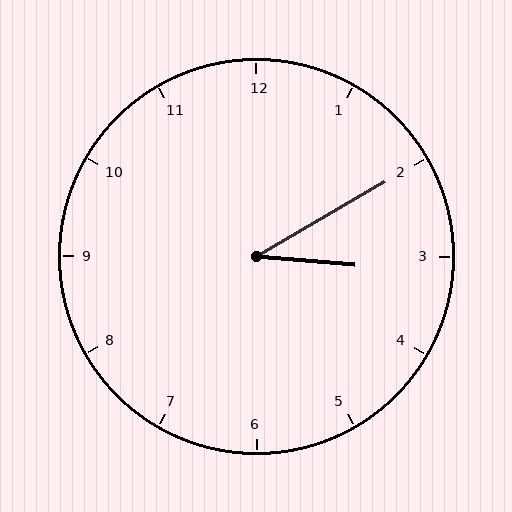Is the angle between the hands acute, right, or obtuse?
It is acute.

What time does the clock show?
3:10.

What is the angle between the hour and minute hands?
Approximately 35 degrees.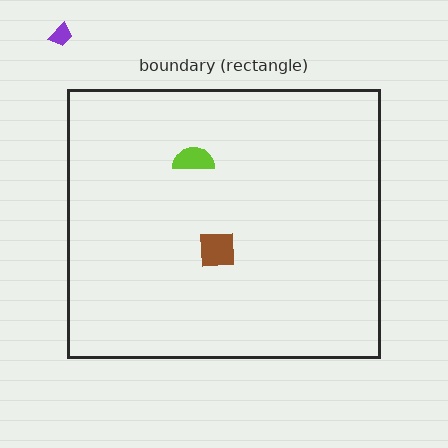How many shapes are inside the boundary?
2 inside, 1 outside.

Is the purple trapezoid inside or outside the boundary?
Outside.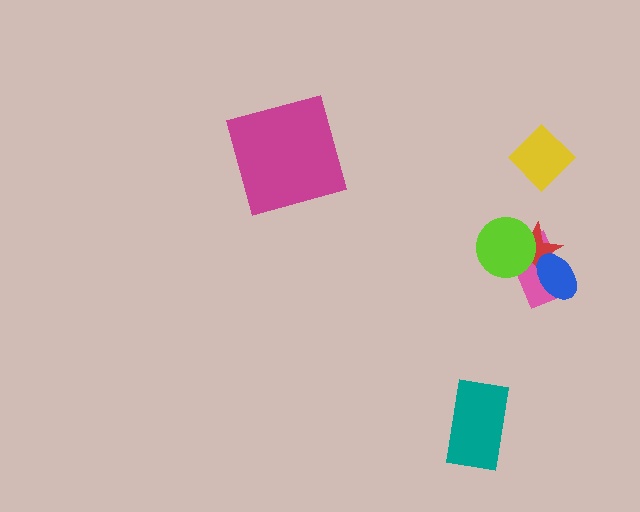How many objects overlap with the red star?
3 objects overlap with the red star.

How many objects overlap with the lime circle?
2 objects overlap with the lime circle.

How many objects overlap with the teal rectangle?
0 objects overlap with the teal rectangle.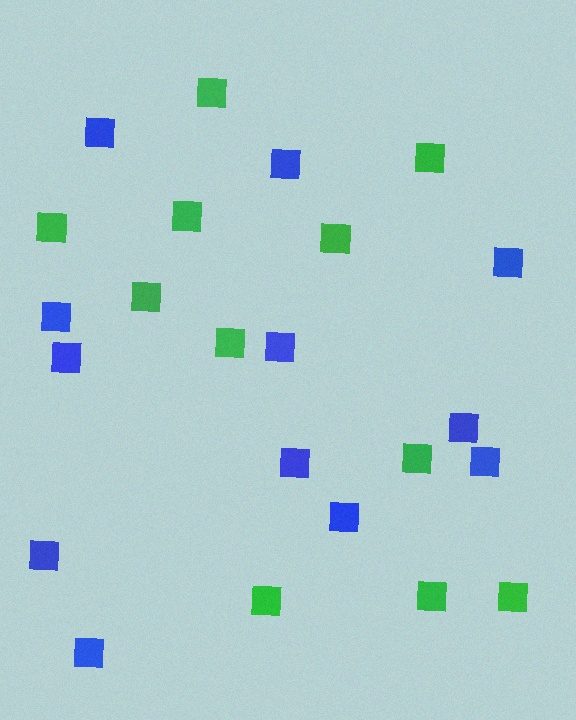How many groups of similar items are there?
There are 2 groups: one group of blue squares (12) and one group of green squares (11).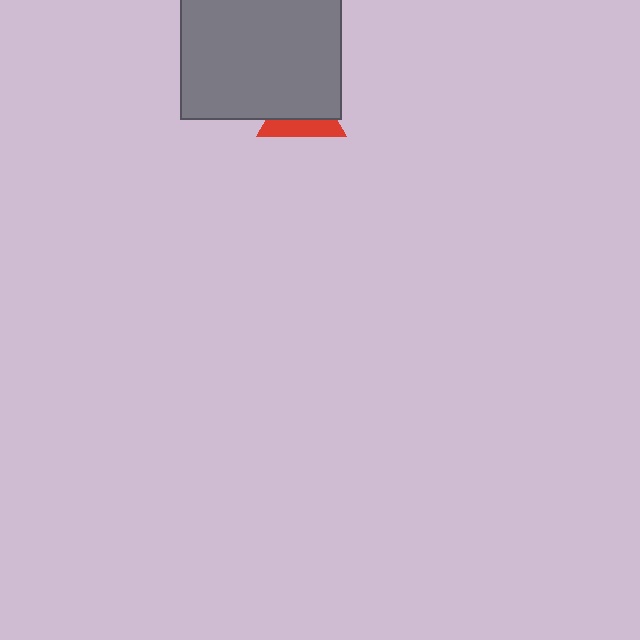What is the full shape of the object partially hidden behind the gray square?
The partially hidden object is a red triangle.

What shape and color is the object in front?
The object in front is a gray square.